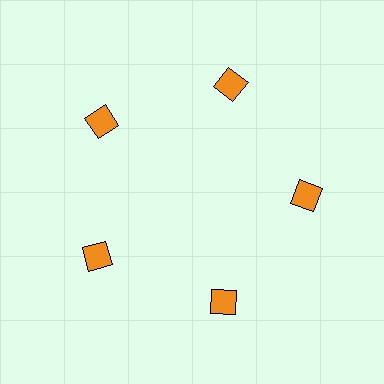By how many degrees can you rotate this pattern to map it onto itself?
The pattern maps onto itself every 72 degrees of rotation.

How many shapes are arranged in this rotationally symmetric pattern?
There are 5 shapes, arranged in 5 groups of 1.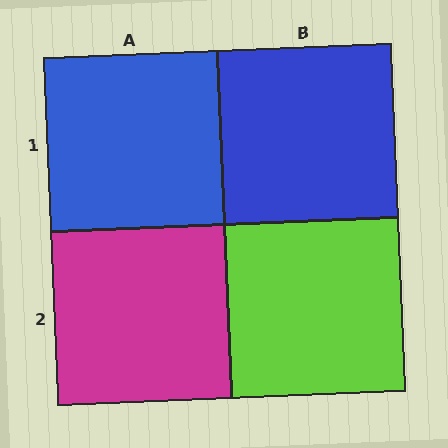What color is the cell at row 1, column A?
Blue.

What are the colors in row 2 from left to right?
Magenta, lime.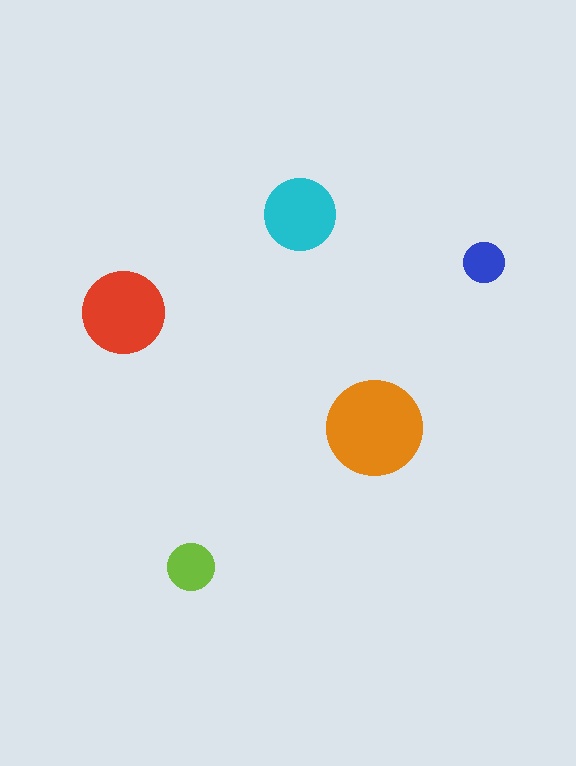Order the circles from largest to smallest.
the orange one, the red one, the cyan one, the lime one, the blue one.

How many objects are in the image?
There are 5 objects in the image.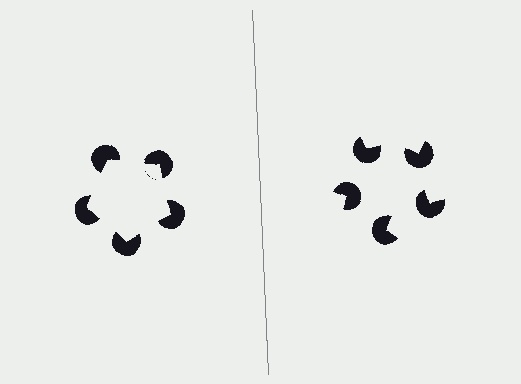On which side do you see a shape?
An illusory pentagon appears on the left side. On the right side the wedge cuts are rotated, so no coherent shape forms.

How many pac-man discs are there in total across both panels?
10 — 5 on each side.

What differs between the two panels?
The pac-man discs are positioned identically on both sides; only the wedge orientations differ. On the left they align to a pentagon; on the right they are misaligned.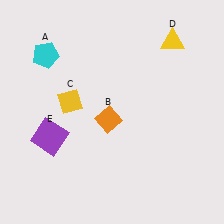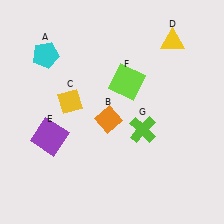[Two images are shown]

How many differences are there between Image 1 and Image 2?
There are 2 differences between the two images.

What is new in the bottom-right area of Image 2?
A lime cross (G) was added in the bottom-right area of Image 2.